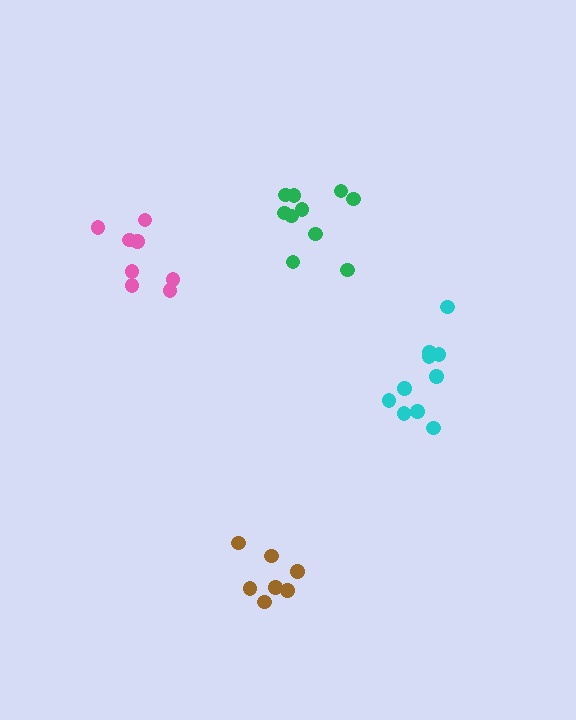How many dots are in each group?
Group 1: 10 dots, Group 2: 10 dots, Group 3: 7 dots, Group 4: 8 dots (35 total).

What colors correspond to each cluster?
The clusters are colored: green, cyan, brown, pink.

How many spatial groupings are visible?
There are 4 spatial groupings.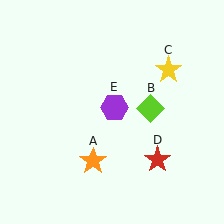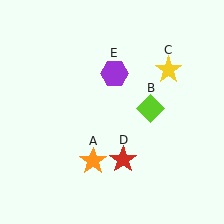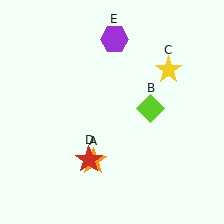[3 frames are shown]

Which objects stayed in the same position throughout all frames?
Orange star (object A) and lime diamond (object B) and yellow star (object C) remained stationary.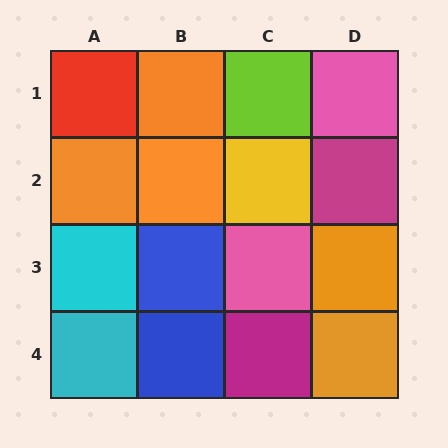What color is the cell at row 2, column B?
Orange.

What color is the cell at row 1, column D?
Pink.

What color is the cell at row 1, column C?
Lime.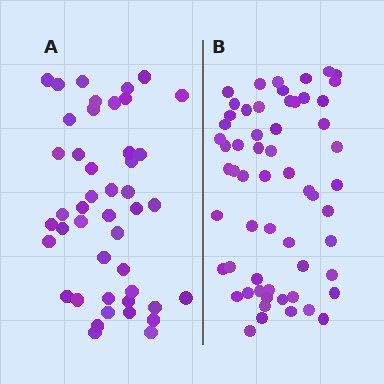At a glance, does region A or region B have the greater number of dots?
Region B (the right region) has more dots.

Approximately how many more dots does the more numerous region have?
Region B has approximately 15 more dots than region A.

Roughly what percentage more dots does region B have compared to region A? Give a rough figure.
About 30% more.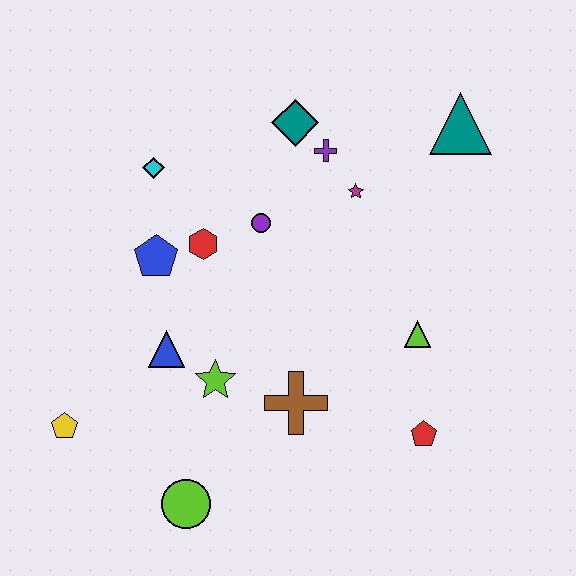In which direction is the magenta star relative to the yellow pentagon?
The magenta star is to the right of the yellow pentagon.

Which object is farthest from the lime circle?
The teal triangle is farthest from the lime circle.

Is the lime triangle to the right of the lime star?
Yes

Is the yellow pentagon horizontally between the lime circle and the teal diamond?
No